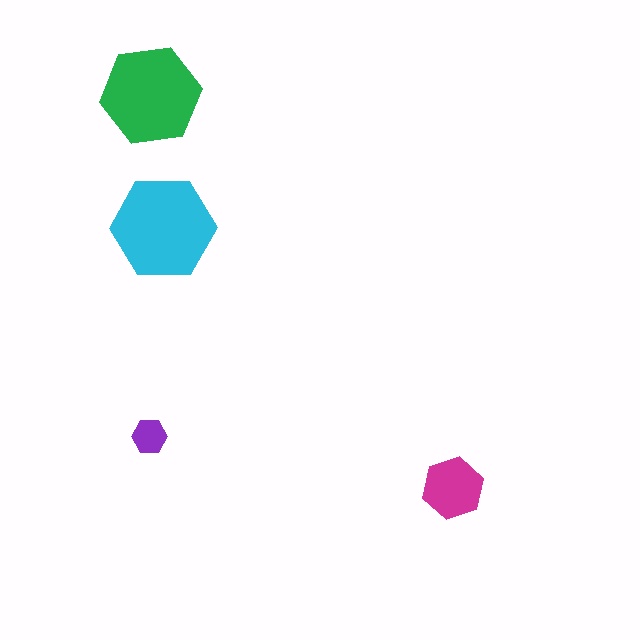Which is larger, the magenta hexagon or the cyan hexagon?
The cyan one.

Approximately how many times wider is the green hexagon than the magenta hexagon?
About 1.5 times wider.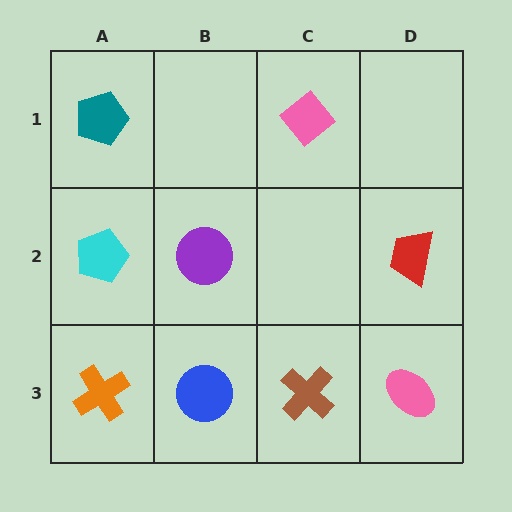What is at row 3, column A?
An orange cross.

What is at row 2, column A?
A cyan pentagon.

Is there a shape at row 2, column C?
No, that cell is empty.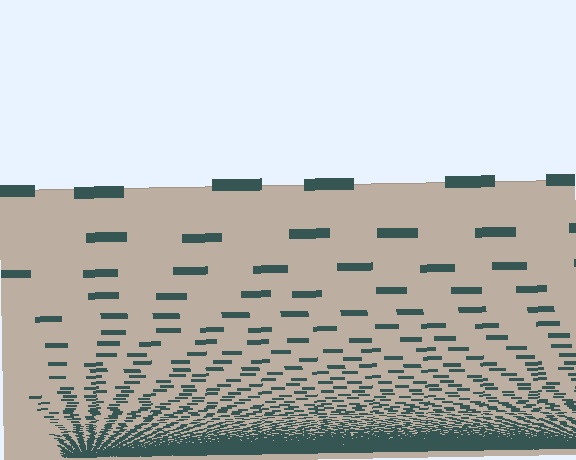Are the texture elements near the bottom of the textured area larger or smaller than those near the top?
Smaller. The gradient is inverted — elements near the bottom are smaller and denser.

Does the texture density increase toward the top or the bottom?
Density increases toward the bottom.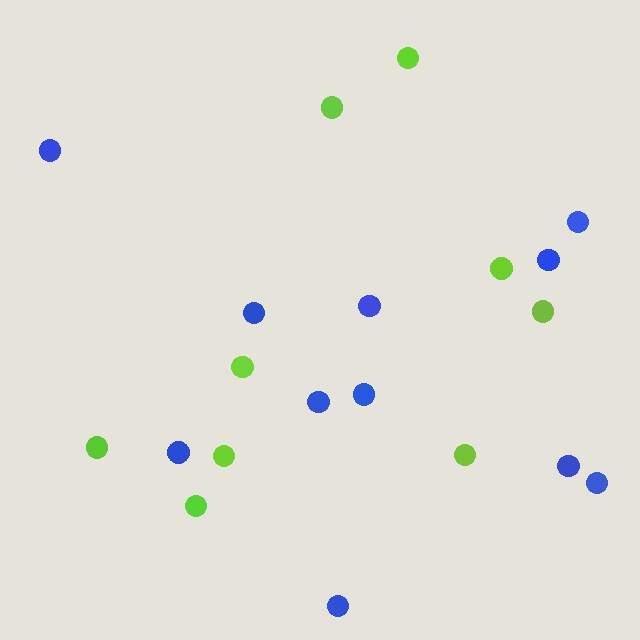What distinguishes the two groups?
There are 2 groups: one group of blue circles (11) and one group of lime circles (9).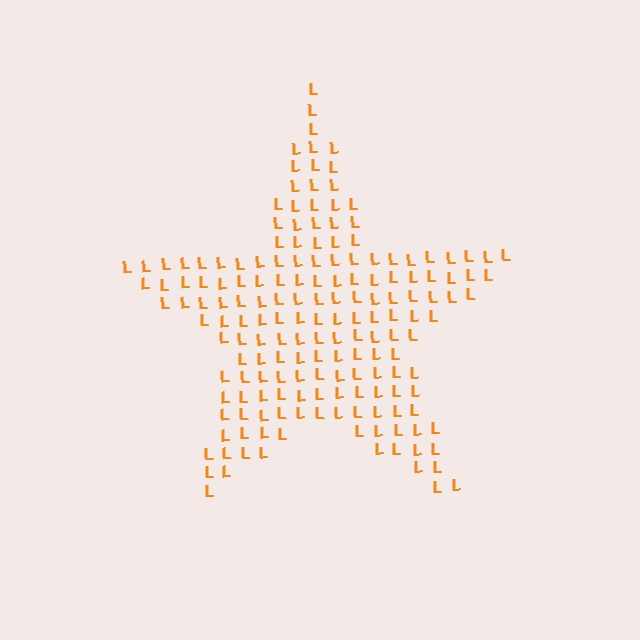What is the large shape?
The large shape is a star.